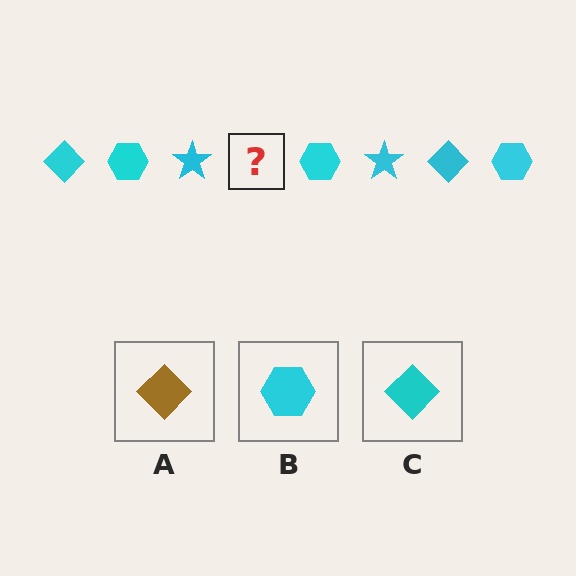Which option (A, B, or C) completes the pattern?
C.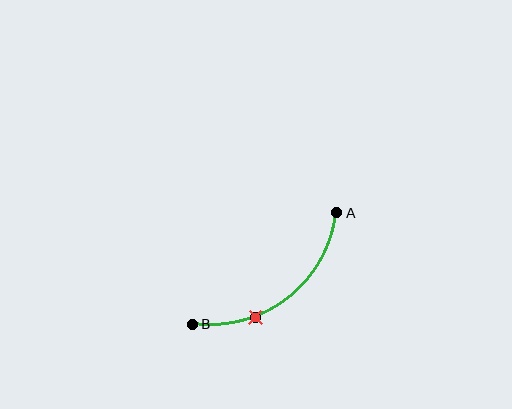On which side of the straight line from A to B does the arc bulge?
The arc bulges below and to the right of the straight line connecting A and B.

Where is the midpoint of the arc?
The arc midpoint is the point on the curve farthest from the straight line joining A and B. It sits below and to the right of that line.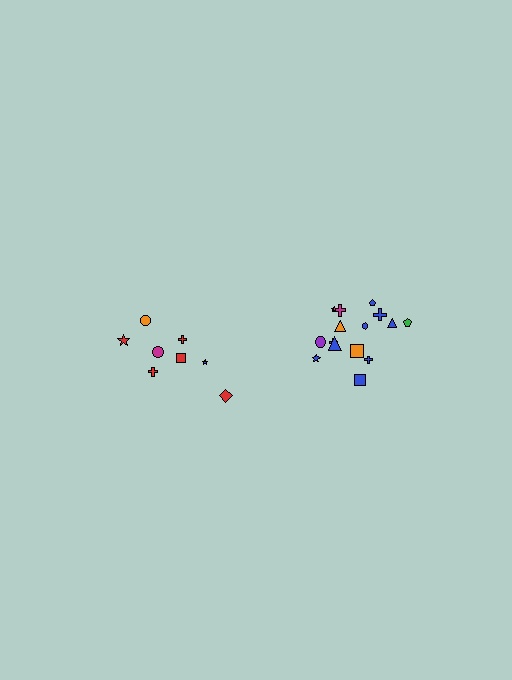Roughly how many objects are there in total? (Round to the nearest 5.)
Roughly 25 objects in total.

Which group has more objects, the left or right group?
The right group.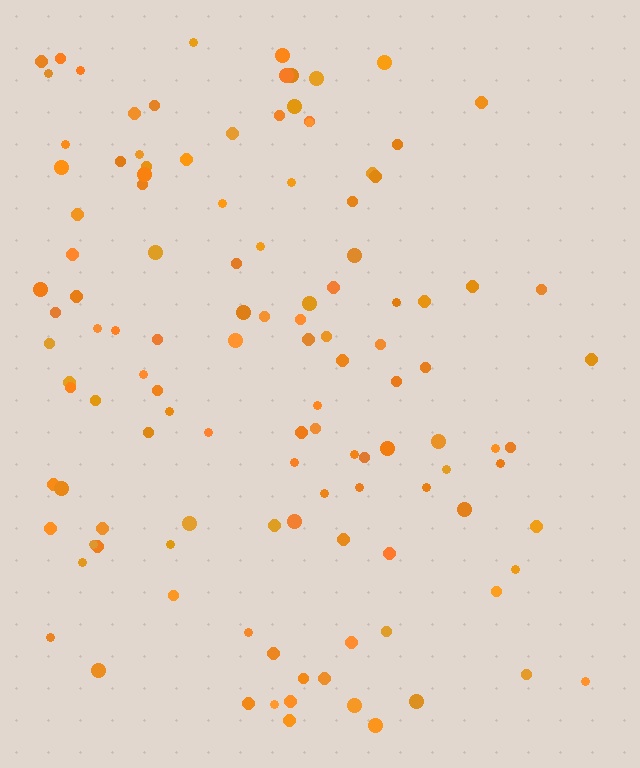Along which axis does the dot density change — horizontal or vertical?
Horizontal.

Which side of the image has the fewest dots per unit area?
The right.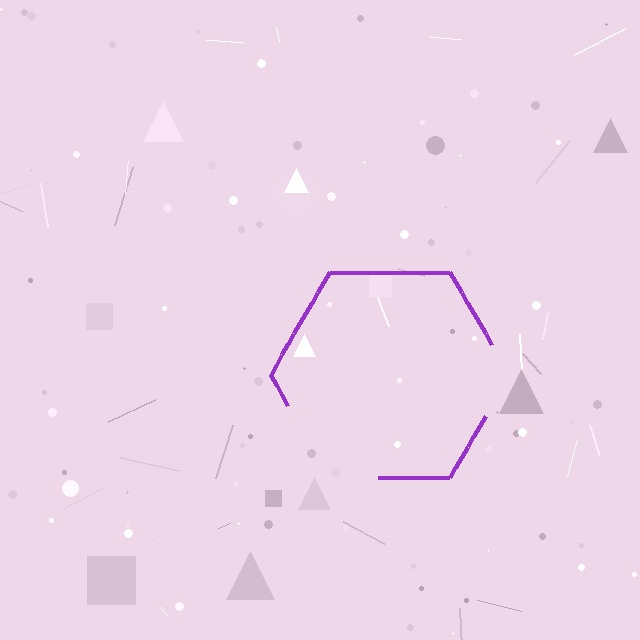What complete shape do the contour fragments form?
The contour fragments form a hexagon.